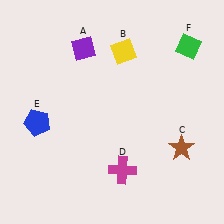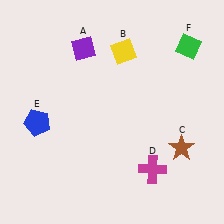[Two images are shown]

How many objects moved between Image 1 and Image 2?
1 object moved between the two images.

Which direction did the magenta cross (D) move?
The magenta cross (D) moved right.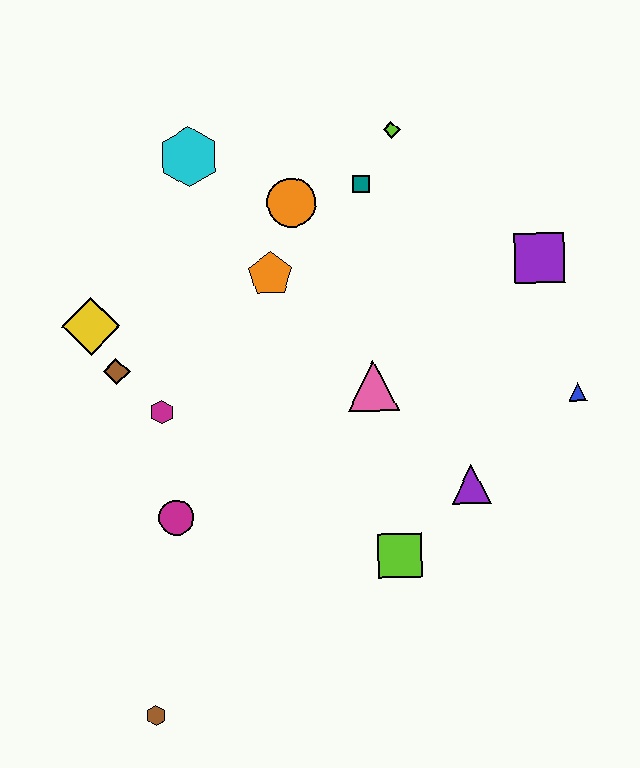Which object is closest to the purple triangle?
The lime square is closest to the purple triangle.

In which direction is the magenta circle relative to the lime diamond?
The magenta circle is below the lime diamond.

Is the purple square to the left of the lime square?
No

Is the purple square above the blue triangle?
Yes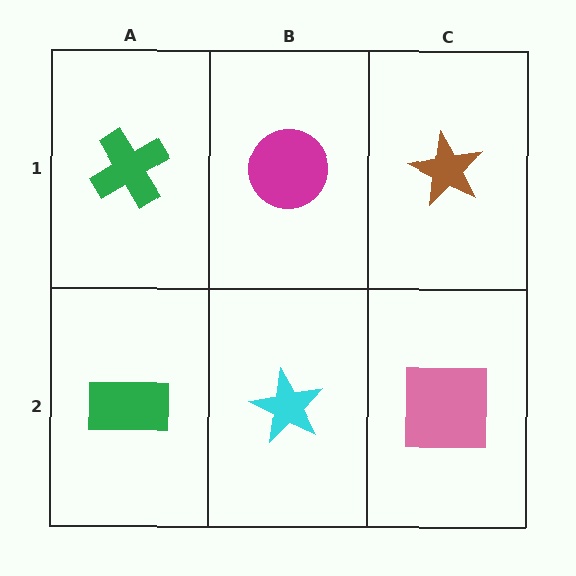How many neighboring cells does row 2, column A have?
2.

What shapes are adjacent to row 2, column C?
A brown star (row 1, column C), a cyan star (row 2, column B).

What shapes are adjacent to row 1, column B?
A cyan star (row 2, column B), a green cross (row 1, column A), a brown star (row 1, column C).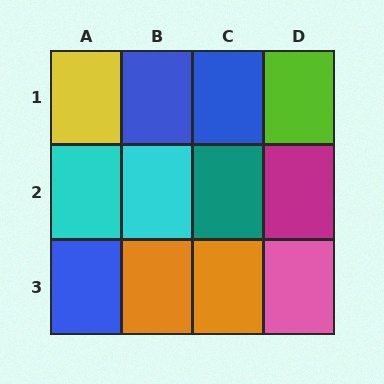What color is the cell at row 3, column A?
Blue.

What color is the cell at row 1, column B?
Blue.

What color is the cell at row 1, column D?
Lime.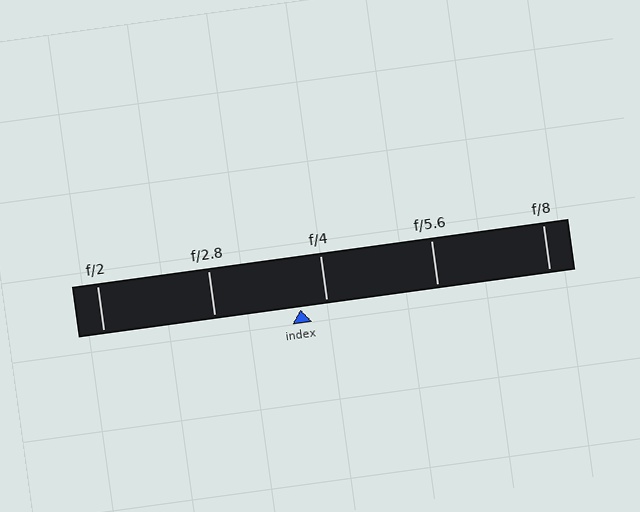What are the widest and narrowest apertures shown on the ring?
The widest aperture shown is f/2 and the narrowest is f/8.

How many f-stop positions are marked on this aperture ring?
There are 5 f-stop positions marked.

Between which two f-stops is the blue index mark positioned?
The index mark is between f/2.8 and f/4.